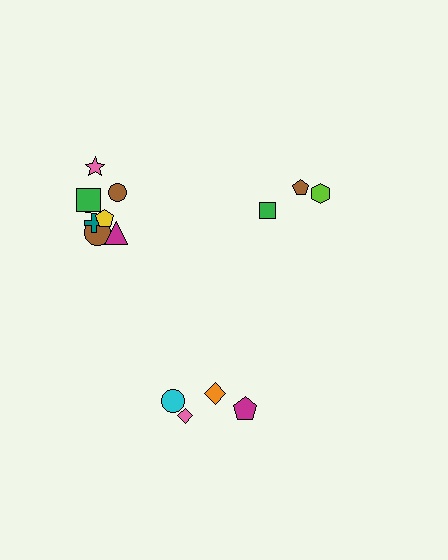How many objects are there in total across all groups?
There are 15 objects.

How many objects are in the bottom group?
There are 4 objects.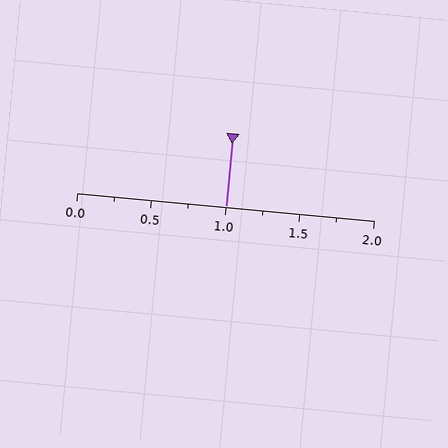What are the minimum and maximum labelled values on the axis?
The axis runs from 0.0 to 2.0.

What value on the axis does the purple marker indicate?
The marker indicates approximately 1.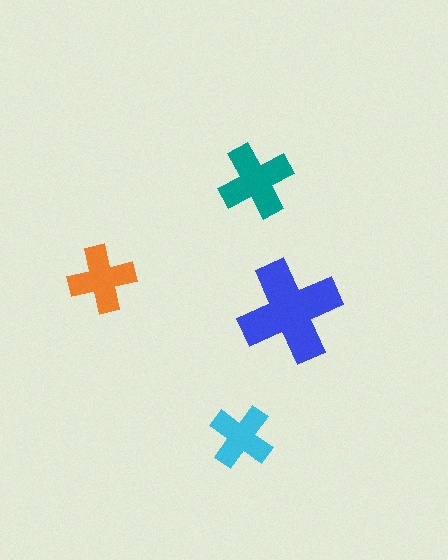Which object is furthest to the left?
The orange cross is leftmost.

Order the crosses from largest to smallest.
the blue one, the teal one, the orange one, the cyan one.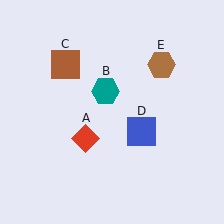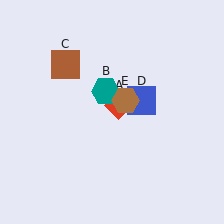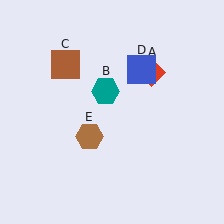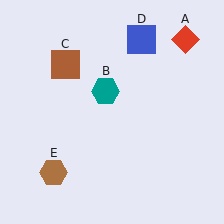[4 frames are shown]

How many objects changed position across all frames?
3 objects changed position: red diamond (object A), blue square (object D), brown hexagon (object E).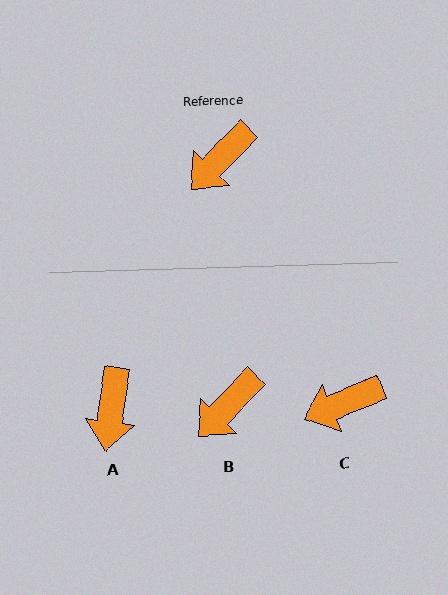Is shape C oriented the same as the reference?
No, it is off by about 23 degrees.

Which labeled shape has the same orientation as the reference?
B.